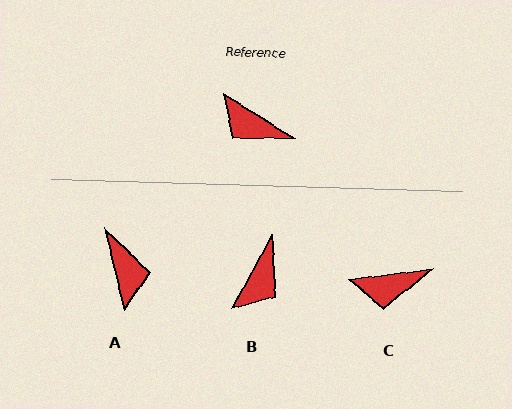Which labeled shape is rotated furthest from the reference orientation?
A, about 135 degrees away.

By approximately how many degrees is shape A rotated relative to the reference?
Approximately 135 degrees counter-clockwise.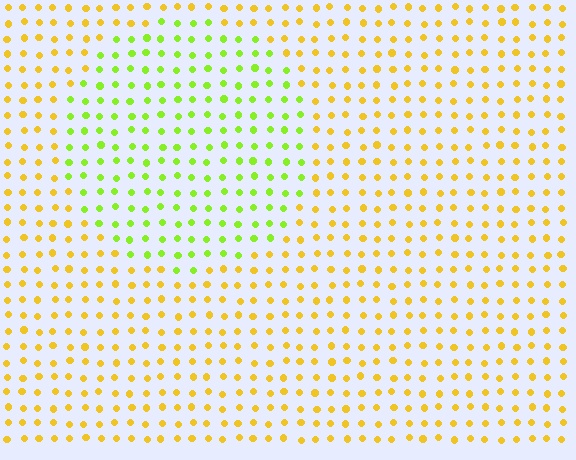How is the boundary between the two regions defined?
The boundary is defined purely by a slight shift in hue (about 43 degrees). Spacing, size, and orientation are identical on both sides.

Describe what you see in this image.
The image is filled with small yellow elements in a uniform arrangement. A circle-shaped region is visible where the elements are tinted to a slightly different hue, forming a subtle color boundary.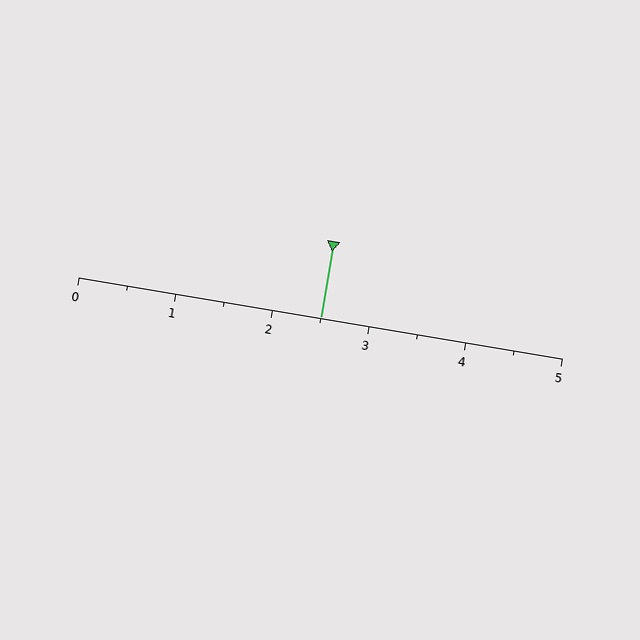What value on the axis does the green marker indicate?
The marker indicates approximately 2.5.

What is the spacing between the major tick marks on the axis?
The major ticks are spaced 1 apart.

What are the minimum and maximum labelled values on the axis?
The axis runs from 0 to 5.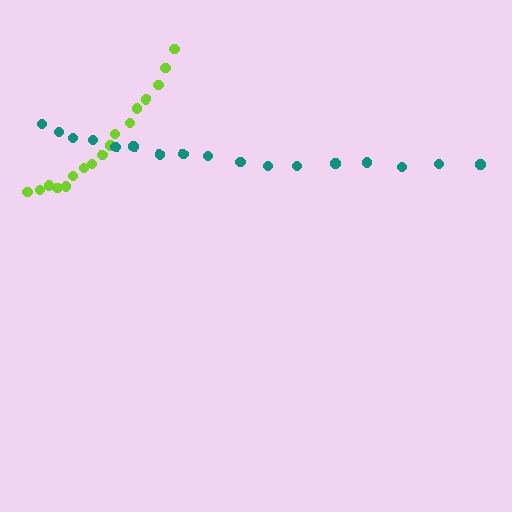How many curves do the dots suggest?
There are 2 distinct paths.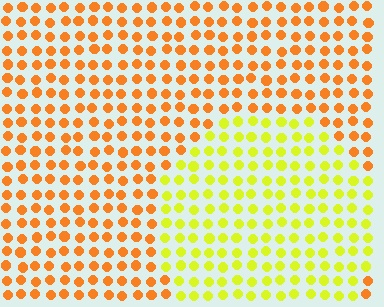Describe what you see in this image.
The image is filled with small orange elements in a uniform arrangement. A circle-shaped region is visible where the elements are tinted to a slightly different hue, forming a subtle color boundary.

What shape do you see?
I see a circle.